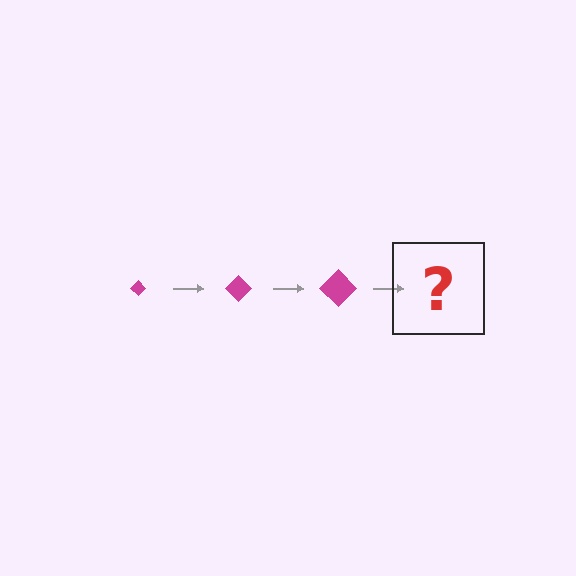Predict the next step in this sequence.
The next step is a magenta diamond, larger than the previous one.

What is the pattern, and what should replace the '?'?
The pattern is that the diamond gets progressively larger each step. The '?' should be a magenta diamond, larger than the previous one.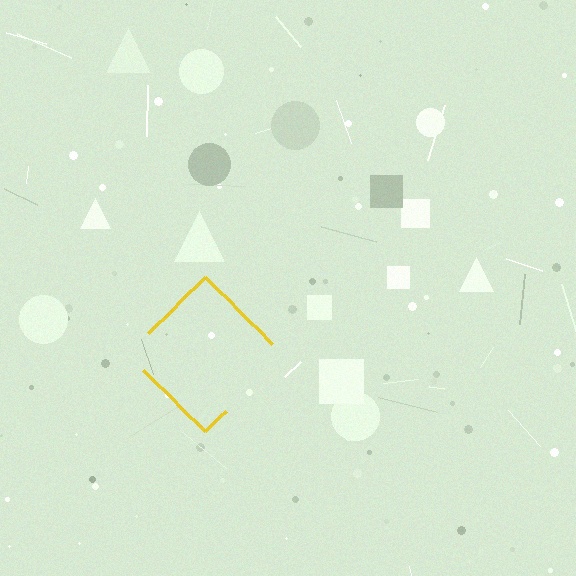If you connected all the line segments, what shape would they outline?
They would outline a diamond.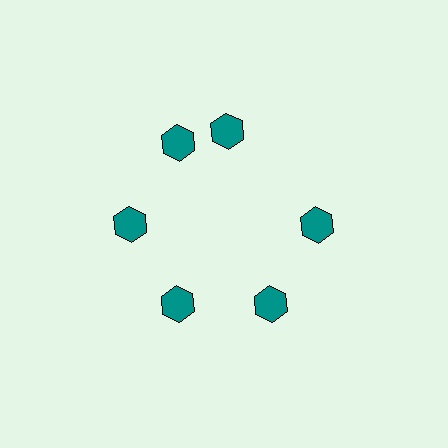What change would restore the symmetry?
The symmetry would be restored by rotating it back into even spacing with its neighbors so that all 6 hexagons sit at equal angles and equal distance from the center.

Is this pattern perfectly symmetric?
No. The 6 teal hexagons are arranged in a ring, but one element near the 1 o'clock position is rotated out of alignment along the ring, breaking the 6-fold rotational symmetry.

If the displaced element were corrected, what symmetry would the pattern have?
It would have 6-fold rotational symmetry — the pattern would map onto itself every 60 degrees.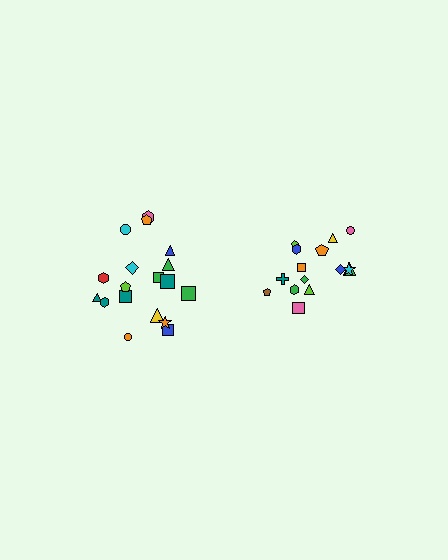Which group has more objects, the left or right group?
The left group.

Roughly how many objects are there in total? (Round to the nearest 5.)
Roughly 35 objects in total.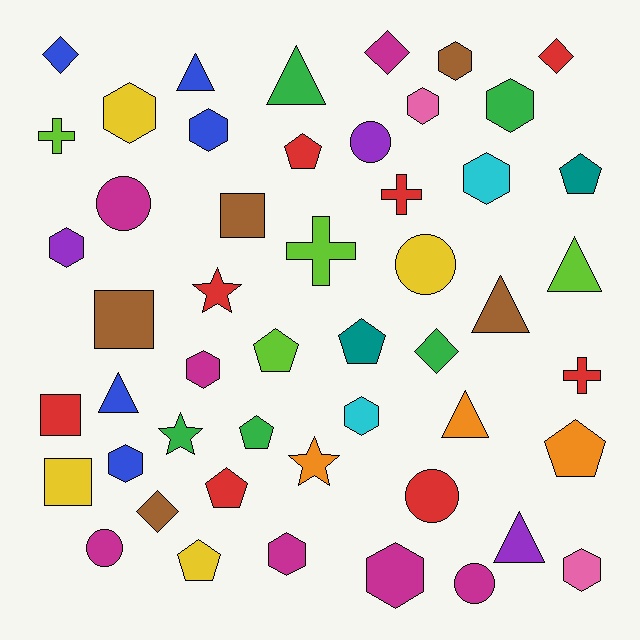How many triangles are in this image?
There are 7 triangles.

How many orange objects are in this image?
There are 3 orange objects.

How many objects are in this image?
There are 50 objects.